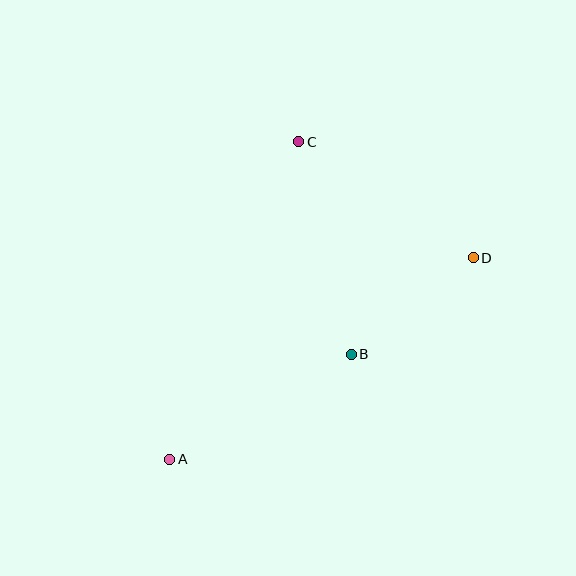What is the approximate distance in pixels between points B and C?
The distance between B and C is approximately 219 pixels.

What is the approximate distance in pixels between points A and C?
The distance between A and C is approximately 343 pixels.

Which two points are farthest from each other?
Points A and D are farthest from each other.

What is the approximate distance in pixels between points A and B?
The distance between A and B is approximately 209 pixels.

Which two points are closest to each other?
Points B and D are closest to each other.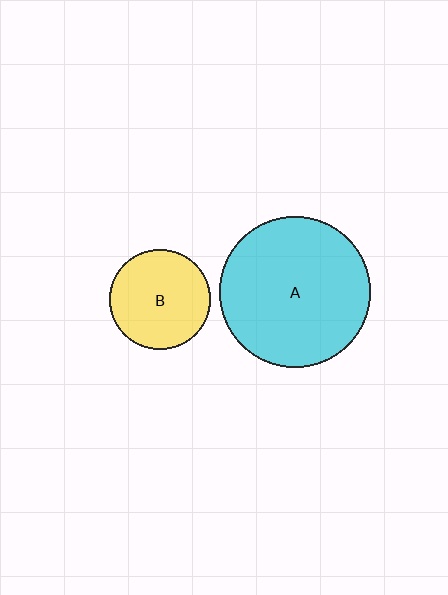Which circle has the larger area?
Circle A (cyan).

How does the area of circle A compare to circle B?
Approximately 2.3 times.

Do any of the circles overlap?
No, none of the circles overlap.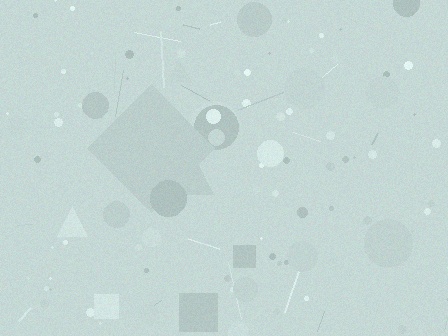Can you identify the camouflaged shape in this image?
The camouflaged shape is a diamond.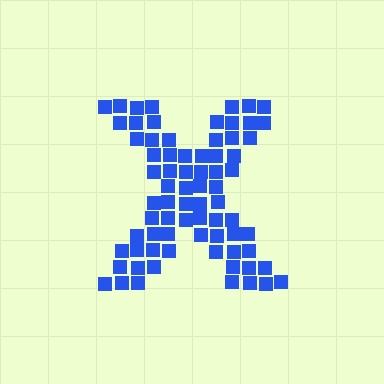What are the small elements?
The small elements are squares.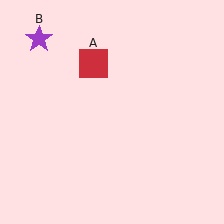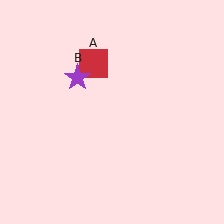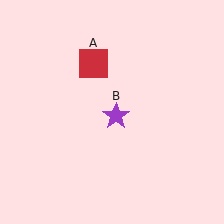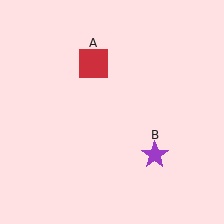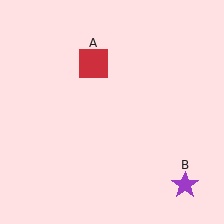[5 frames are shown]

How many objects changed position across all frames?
1 object changed position: purple star (object B).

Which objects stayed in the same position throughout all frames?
Red square (object A) remained stationary.